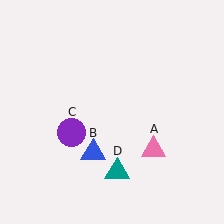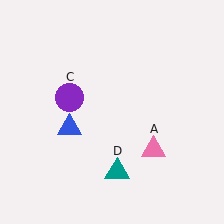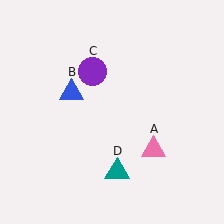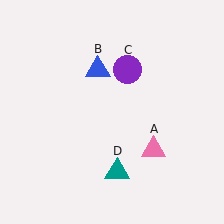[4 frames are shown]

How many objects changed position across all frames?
2 objects changed position: blue triangle (object B), purple circle (object C).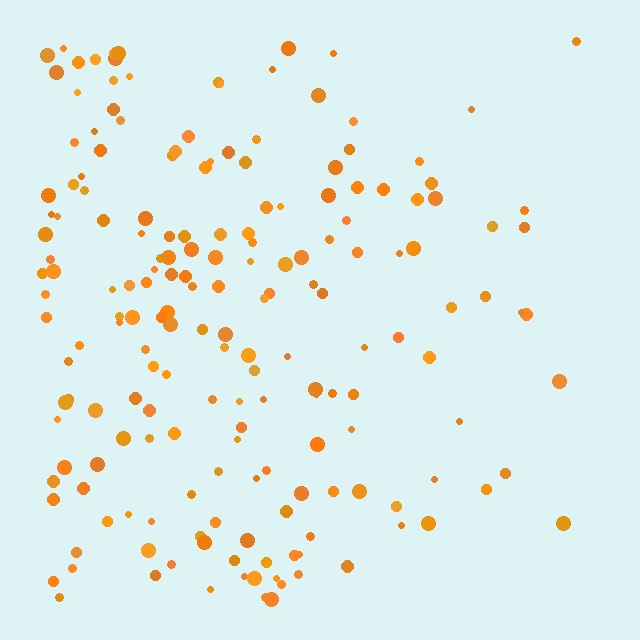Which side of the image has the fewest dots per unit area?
The right.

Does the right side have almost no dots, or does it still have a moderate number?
Still a moderate number, just noticeably fewer than the left.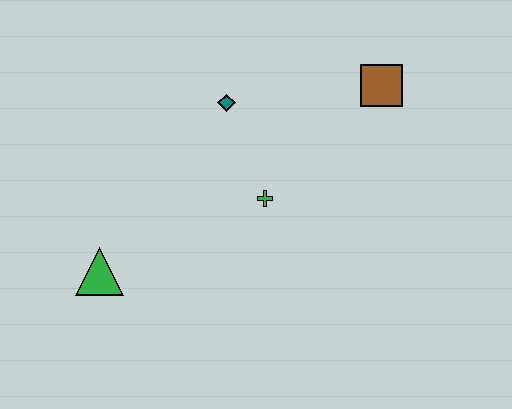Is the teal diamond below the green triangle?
No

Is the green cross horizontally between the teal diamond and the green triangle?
No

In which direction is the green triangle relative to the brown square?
The green triangle is to the left of the brown square.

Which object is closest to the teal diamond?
The green cross is closest to the teal diamond.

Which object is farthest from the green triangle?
The brown square is farthest from the green triangle.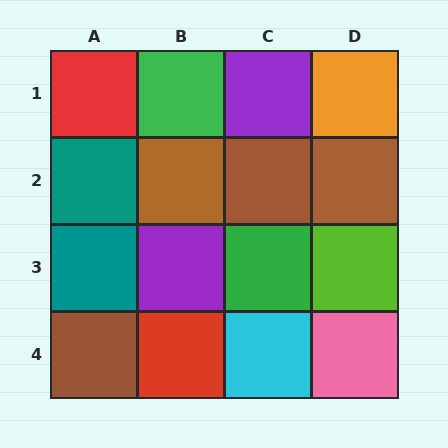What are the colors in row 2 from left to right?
Teal, brown, brown, brown.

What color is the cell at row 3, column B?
Purple.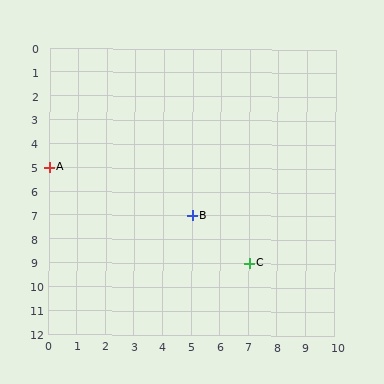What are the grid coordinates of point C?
Point C is at grid coordinates (7, 9).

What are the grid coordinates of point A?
Point A is at grid coordinates (0, 5).